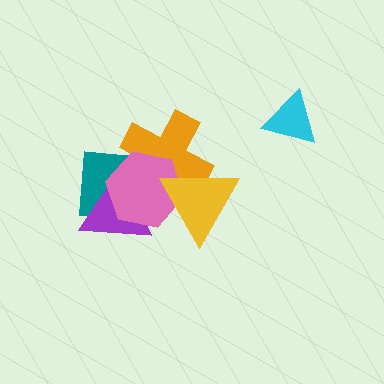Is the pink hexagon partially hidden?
Yes, it is partially covered by another shape.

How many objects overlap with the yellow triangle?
2 objects overlap with the yellow triangle.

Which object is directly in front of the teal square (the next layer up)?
The purple triangle is directly in front of the teal square.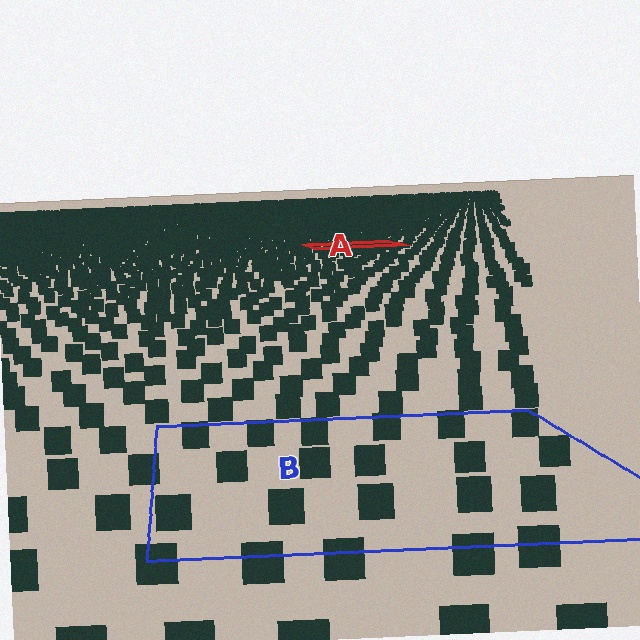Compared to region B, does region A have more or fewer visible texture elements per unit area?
Region A has more texture elements per unit area — they are packed more densely because it is farther away.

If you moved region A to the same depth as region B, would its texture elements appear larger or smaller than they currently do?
They would appear larger. At a closer depth, the same texture elements are projected at a bigger on-screen size.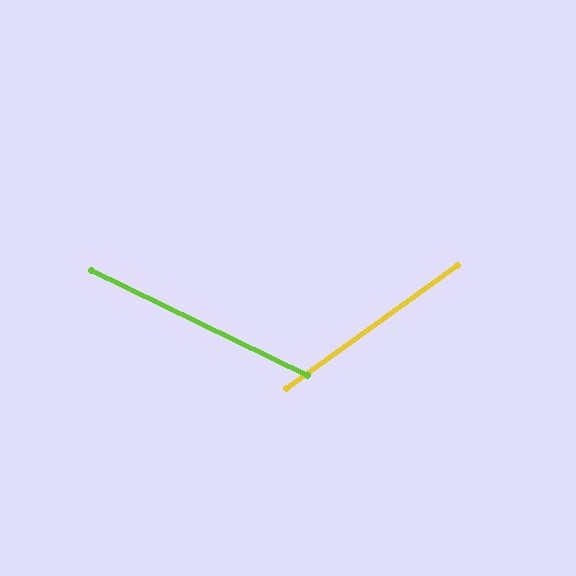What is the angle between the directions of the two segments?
Approximately 62 degrees.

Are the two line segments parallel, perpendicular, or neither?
Neither parallel nor perpendicular — they differ by about 62°.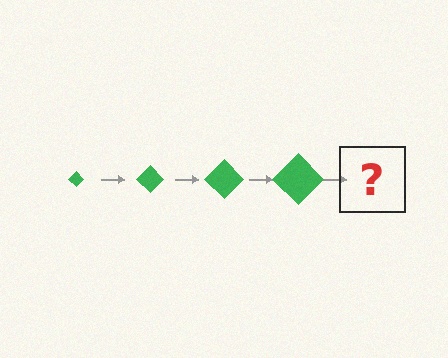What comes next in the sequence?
The next element should be a green diamond, larger than the previous one.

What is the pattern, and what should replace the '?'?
The pattern is that the diamond gets progressively larger each step. The '?' should be a green diamond, larger than the previous one.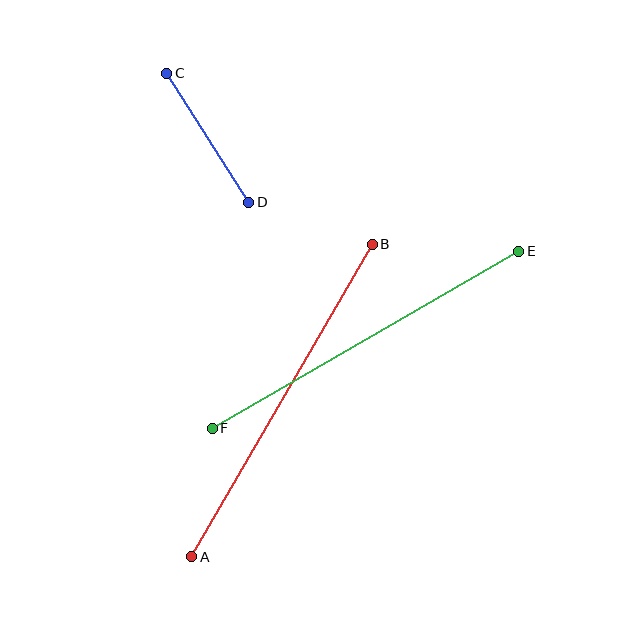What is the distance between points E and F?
The distance is approximately 354 pixels.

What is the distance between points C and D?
The distance is approximately 153 pixels.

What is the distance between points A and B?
The distance is approximately 361 pixels.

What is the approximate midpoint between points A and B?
The midpoint is at approximately (282, 401) pixels.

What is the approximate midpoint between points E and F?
The midpoint is at approximately (366, 340) pixels.